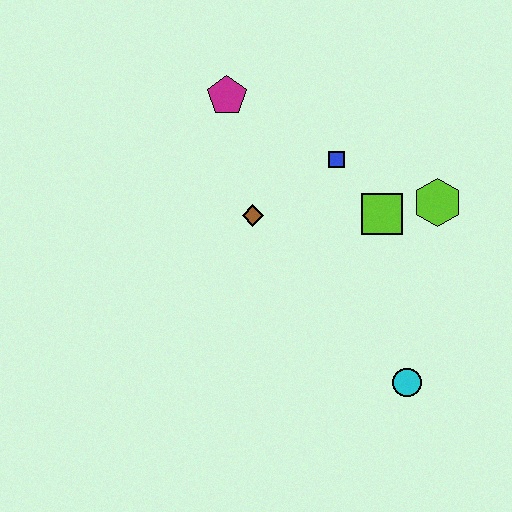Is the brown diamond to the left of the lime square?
Yes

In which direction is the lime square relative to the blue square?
The lime square is below the blue square.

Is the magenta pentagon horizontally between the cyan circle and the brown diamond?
No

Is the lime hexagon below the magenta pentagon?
Yes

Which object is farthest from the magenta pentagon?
The cyan circle is farthest from the magenta pentagon.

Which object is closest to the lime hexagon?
The lime square is closest to the lime hexagon.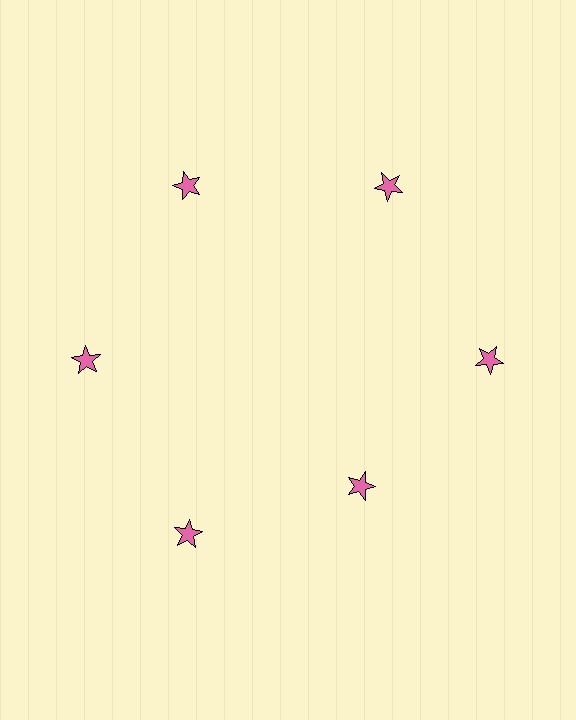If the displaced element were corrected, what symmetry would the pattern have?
It would have 6-fold rotational symmetry — the pattern would map onto itself every 60 degrees.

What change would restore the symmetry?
The symmetry would be restored by moving it outward, back onto the ring so that all 6 stars sit at equal angles and equal distance from the center.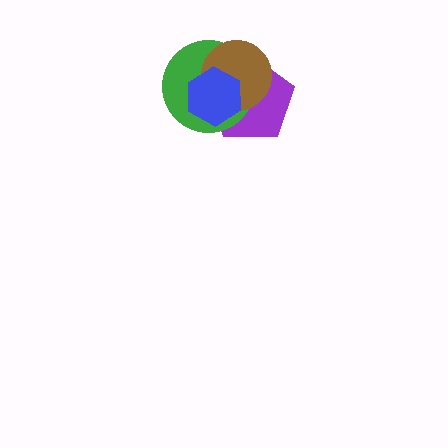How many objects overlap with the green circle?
3 objects overlap with the green circle.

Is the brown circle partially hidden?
Yes, it is partially covered by another shape.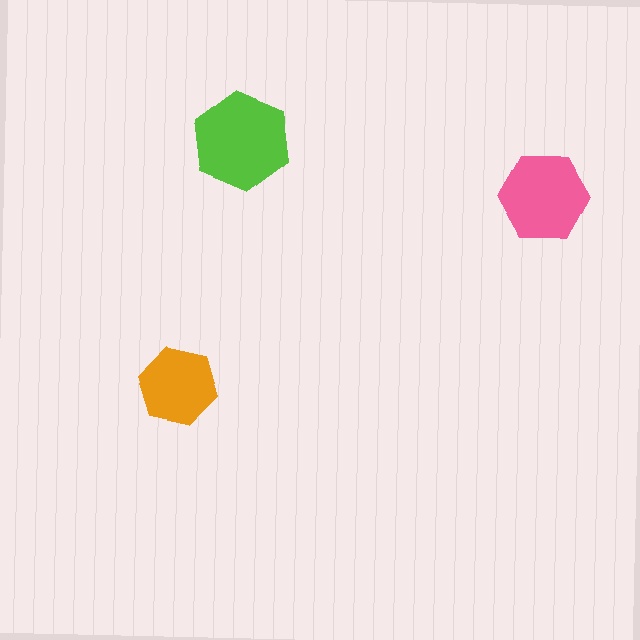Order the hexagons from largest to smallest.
the lime one, the pink one, the orange one.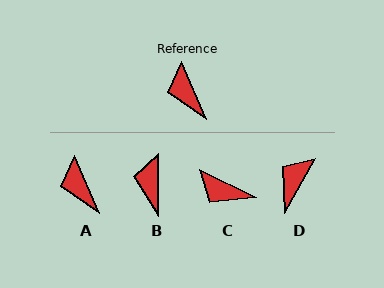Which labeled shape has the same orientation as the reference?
A.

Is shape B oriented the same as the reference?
No, it is off by about 23 degrees.